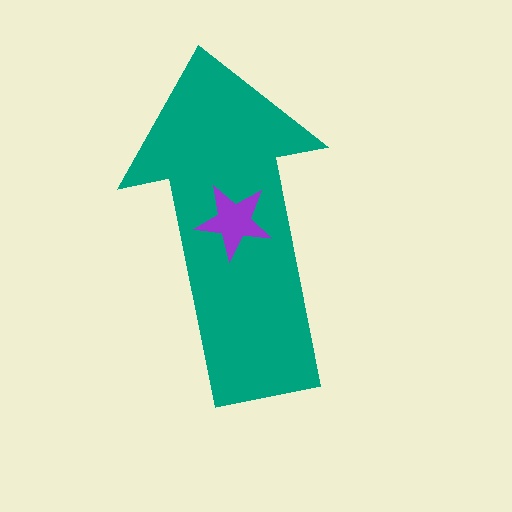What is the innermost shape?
The purple star.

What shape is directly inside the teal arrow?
The purple star.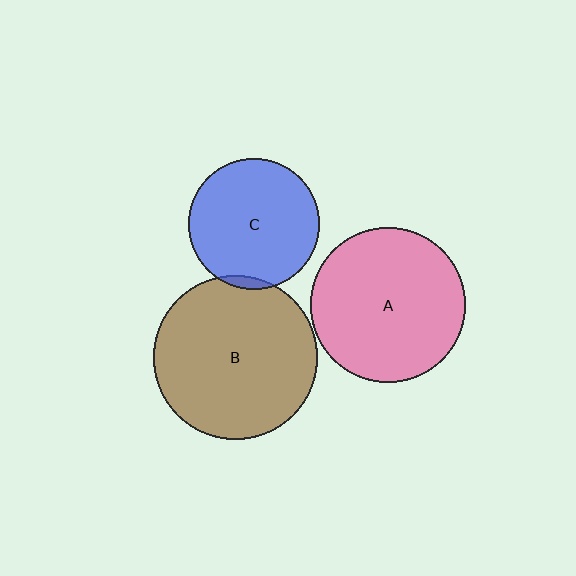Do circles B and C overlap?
Yes.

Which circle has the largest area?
Circle B (brown).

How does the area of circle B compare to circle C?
Approximately 1.6 times.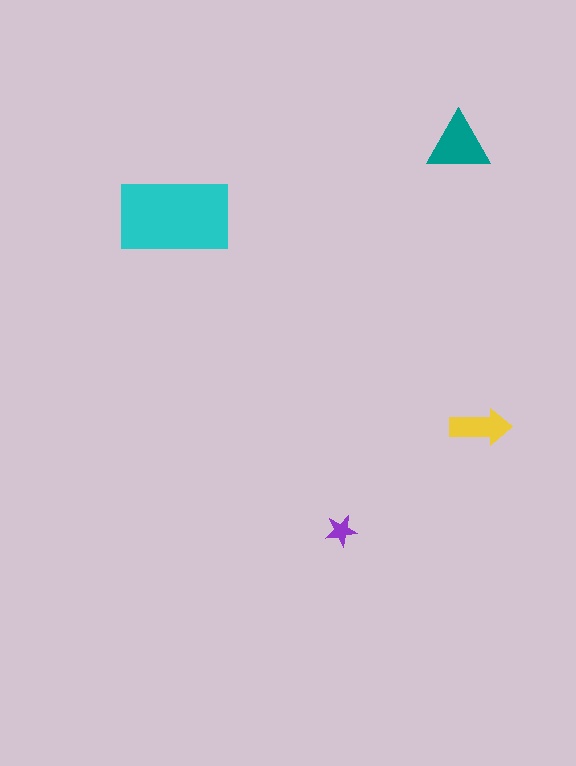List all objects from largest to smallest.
The cyan rectangle, the teal triangle, the yellow arrow, the purple star.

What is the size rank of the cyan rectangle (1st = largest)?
1st.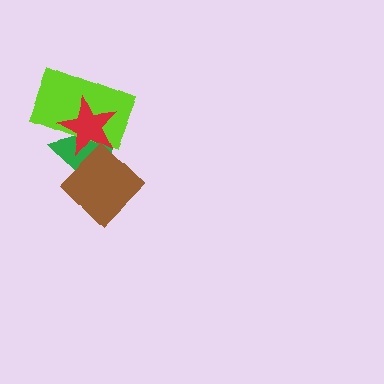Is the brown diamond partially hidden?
No, no other shape covers it.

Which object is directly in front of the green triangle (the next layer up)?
The lime rectangle is directly in front of the green triangle.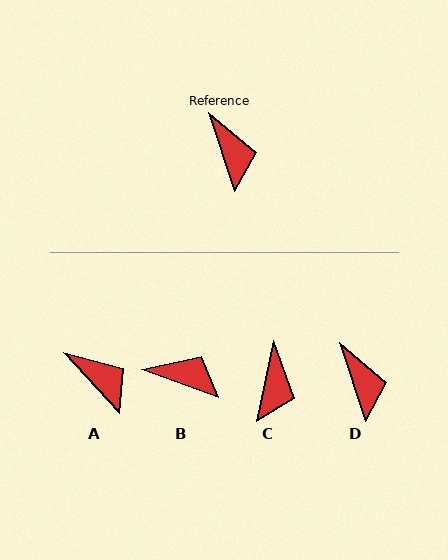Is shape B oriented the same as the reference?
No, it is off by about 52 degrees.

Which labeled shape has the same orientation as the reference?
D.